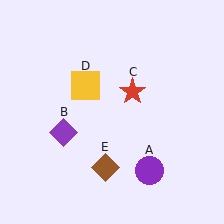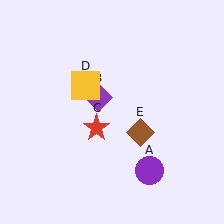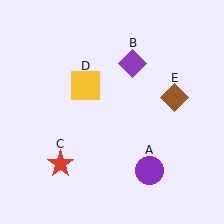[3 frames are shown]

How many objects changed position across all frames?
3 objects changed position: purple diamond (object B), red star (object C), brown diamond (object E).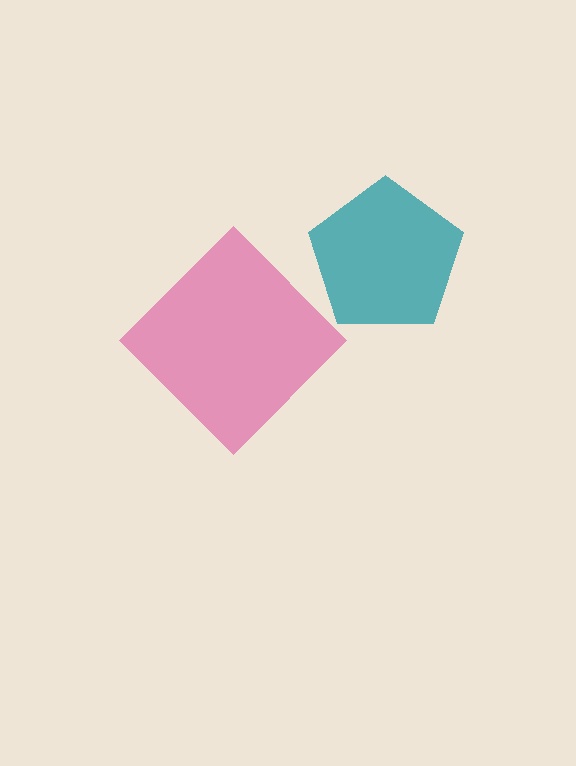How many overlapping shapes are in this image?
There are 2 overlapping shapes in the image.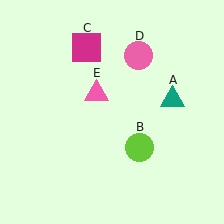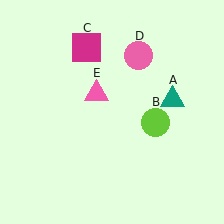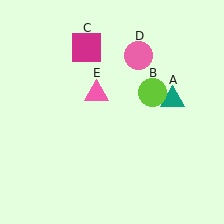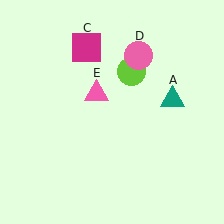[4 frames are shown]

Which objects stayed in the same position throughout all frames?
Teal triangle (object A) and magenta square (object C) and pink circle (object D) and pink triangle (object E) remained stationary.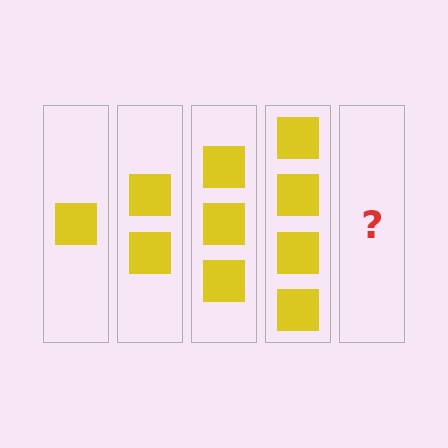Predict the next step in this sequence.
The next step is 5 squares.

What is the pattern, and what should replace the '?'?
The pattern is that each step adds one more square. The '?' should be 5 squares.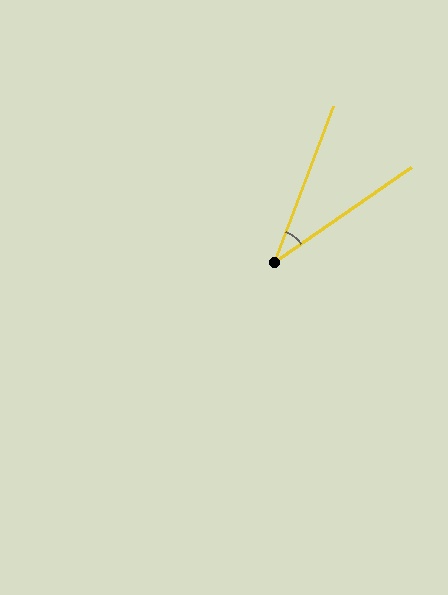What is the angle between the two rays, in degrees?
Approximately 34 degrees.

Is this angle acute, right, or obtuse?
It is acute.